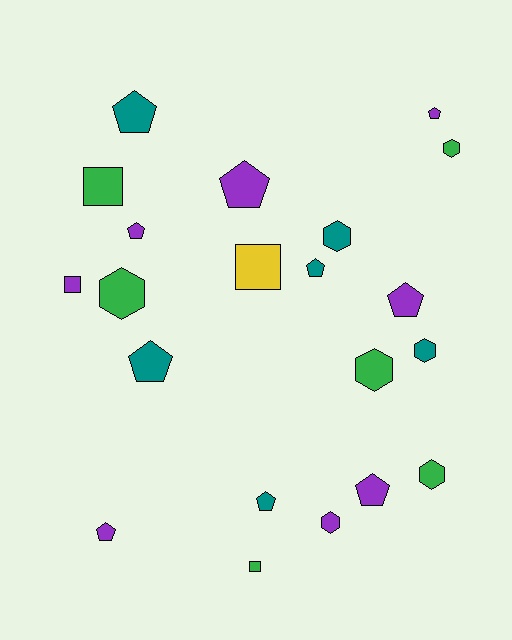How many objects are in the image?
There are 21 objects.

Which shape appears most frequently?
Pentagon, with 10 objects.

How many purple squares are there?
There is 1 purple square.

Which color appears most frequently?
Purple, with 8 objects.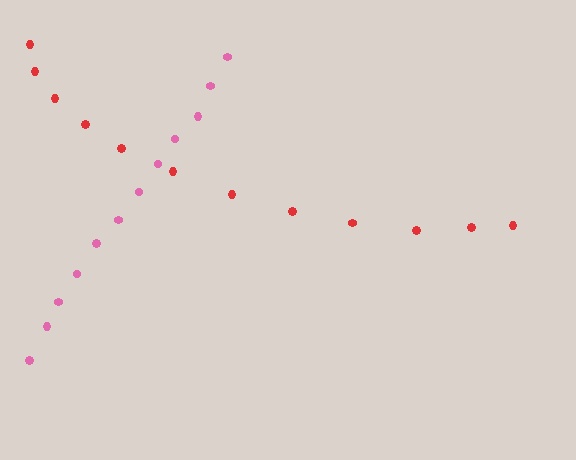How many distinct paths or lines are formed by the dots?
There are 2 distinct paths.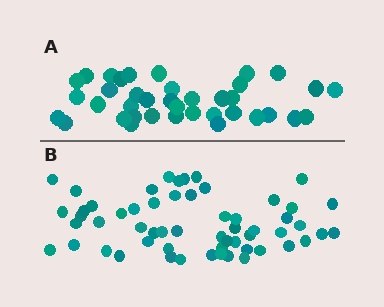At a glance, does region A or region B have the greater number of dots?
Region B (the bottom region) has more dots.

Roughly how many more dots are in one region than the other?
Region B has approximately 20 more dots than region A.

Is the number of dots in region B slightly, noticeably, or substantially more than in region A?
Region B has substantially more. The ratio is roughly 1.5 to 1.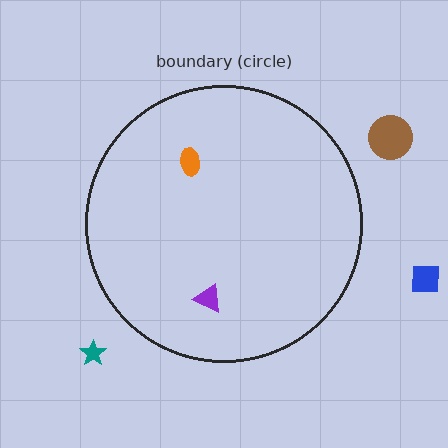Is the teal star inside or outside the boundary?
Outside.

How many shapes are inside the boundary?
2 inside, 3 outside.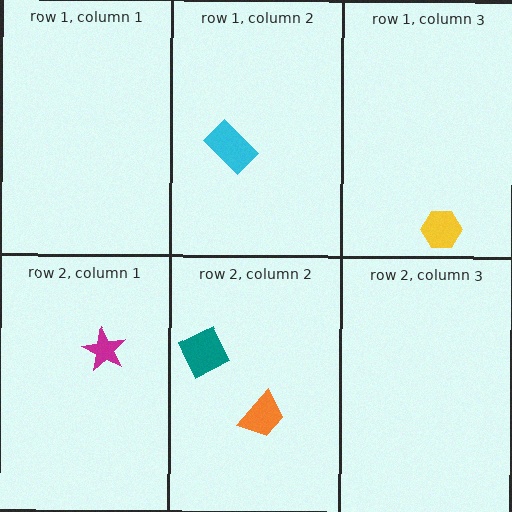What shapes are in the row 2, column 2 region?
The teal diamond, the orange trapezoid.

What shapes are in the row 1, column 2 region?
The cyan rectangle.